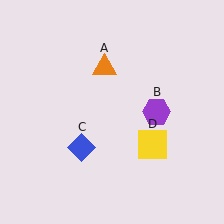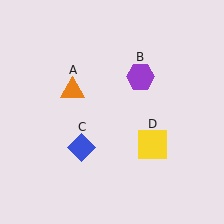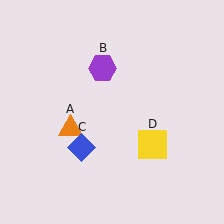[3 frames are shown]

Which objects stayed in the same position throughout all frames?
Blue diamond (object C) and yellow square (object D) remained stationary.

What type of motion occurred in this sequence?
The orange triangle (object A), purple hexagon (object B) rotated counterclockwise around the center of the scene.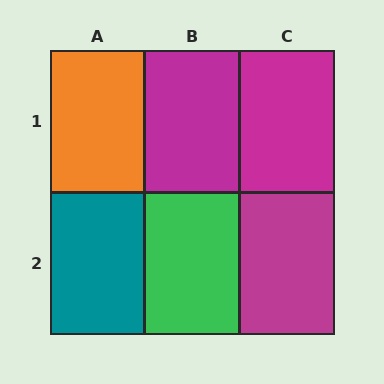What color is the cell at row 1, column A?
Orange.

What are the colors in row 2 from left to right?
Teal, green, magenta.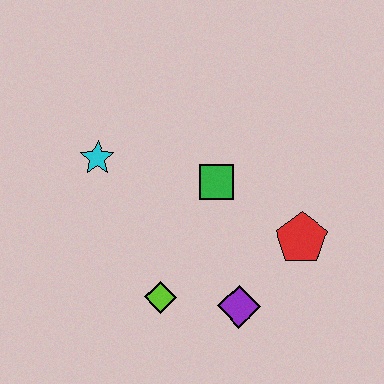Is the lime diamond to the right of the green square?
No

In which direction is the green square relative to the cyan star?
The green square is to the right of the cyan star.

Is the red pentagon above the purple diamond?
Yes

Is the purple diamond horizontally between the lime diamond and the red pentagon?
Yes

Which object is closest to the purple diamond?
The lime diamond is closest to the purple diamond.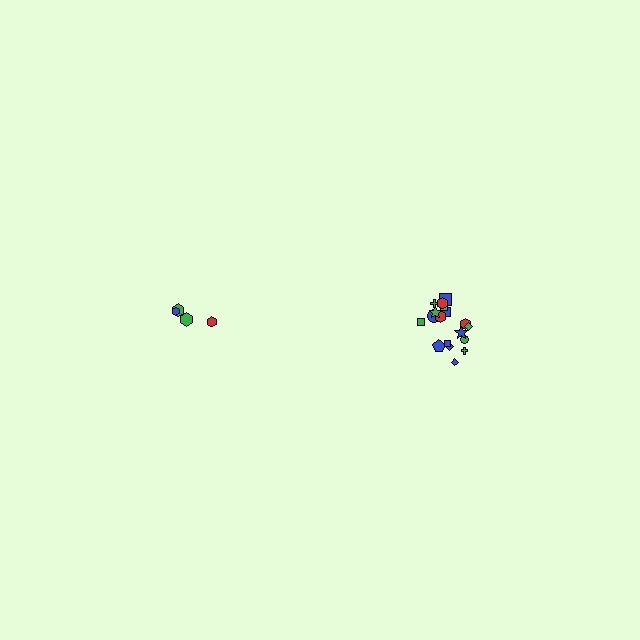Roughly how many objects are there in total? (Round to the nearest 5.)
Roughly 20 objects in total.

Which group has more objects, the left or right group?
The right group.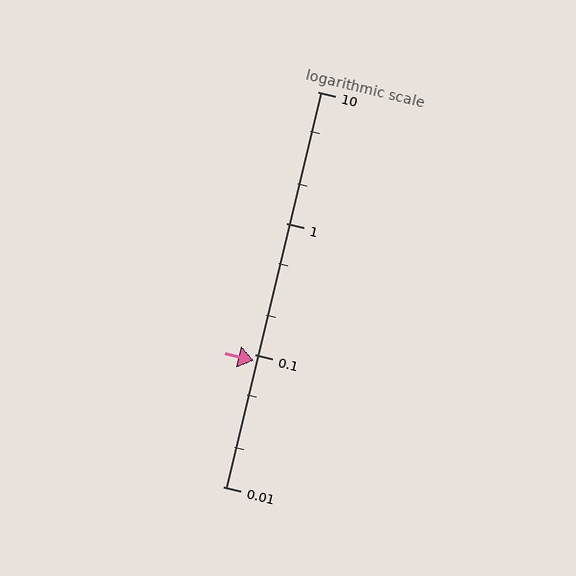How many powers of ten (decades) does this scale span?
The scale spans 3 decades, from 0.01 to 10.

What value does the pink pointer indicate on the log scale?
The pointer indicates approximately 0.09.